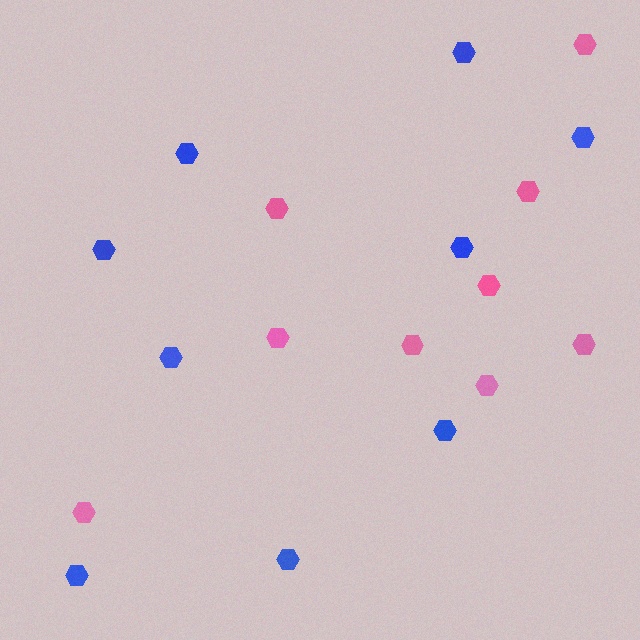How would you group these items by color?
There are 2 groups: one group of blue hexagons (9) and one group of pink hexagons (9).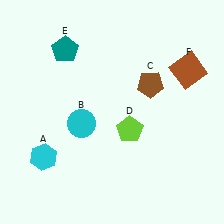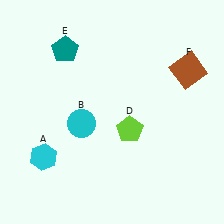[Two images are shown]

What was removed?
The brown pentagon (C) was removed in Image 2.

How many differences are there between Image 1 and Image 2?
There is 1 difference between the two images.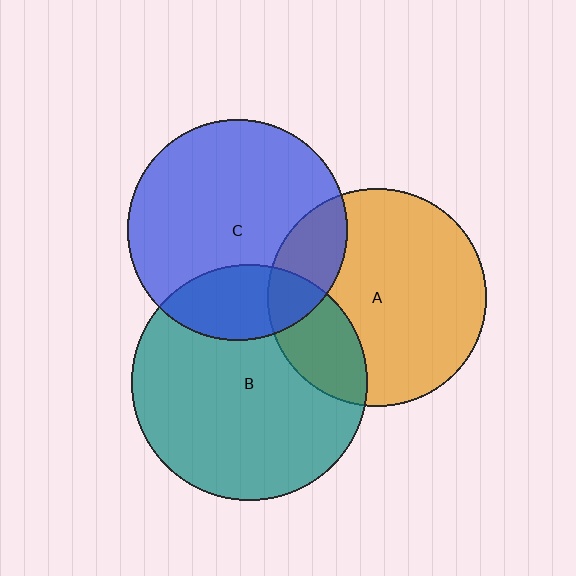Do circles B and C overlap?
Yes.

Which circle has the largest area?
Circle B (teal).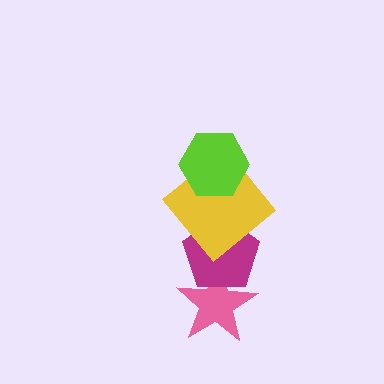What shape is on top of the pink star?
The magenta pentagon is on top of the pink star.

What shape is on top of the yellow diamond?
The lime hexagon is on top of the yellow diamond.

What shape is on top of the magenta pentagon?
The yellow diamond is on top of the magenta pentagon.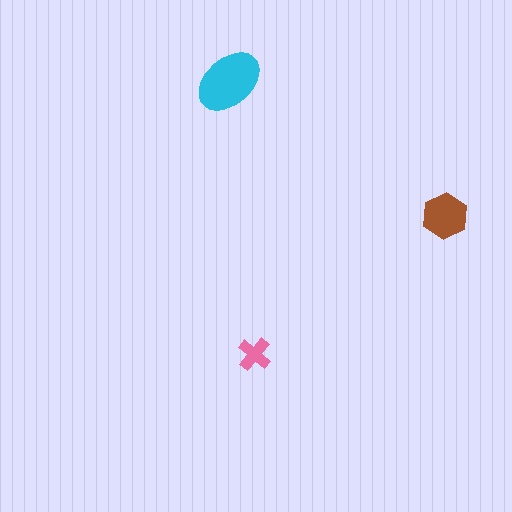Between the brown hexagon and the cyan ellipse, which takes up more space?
The cyan ellipse.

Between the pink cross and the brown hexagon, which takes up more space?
The brown hexagon.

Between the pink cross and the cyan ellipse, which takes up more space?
The cyan ellipse.